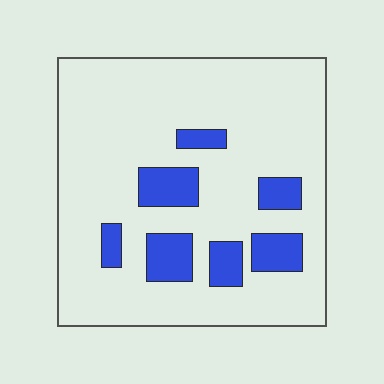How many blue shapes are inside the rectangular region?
7.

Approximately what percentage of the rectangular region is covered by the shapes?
Approximately 15%.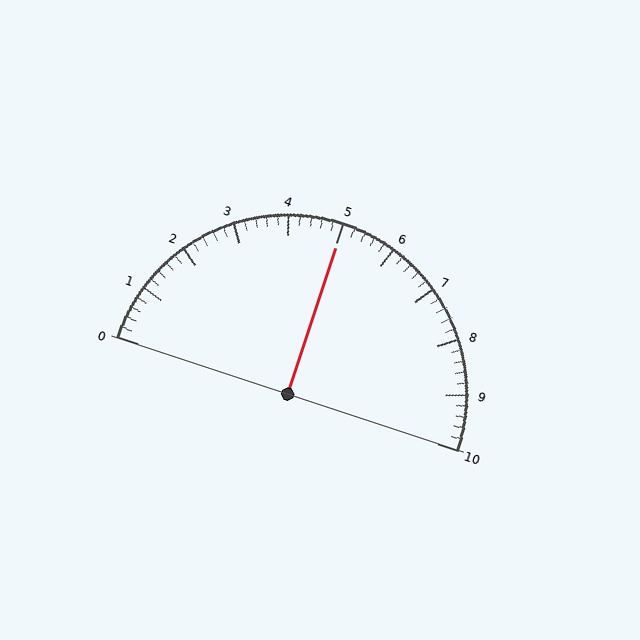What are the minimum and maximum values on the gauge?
The gauge ranges from 0 to 10.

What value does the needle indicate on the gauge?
The needle indicates approximately 5.0.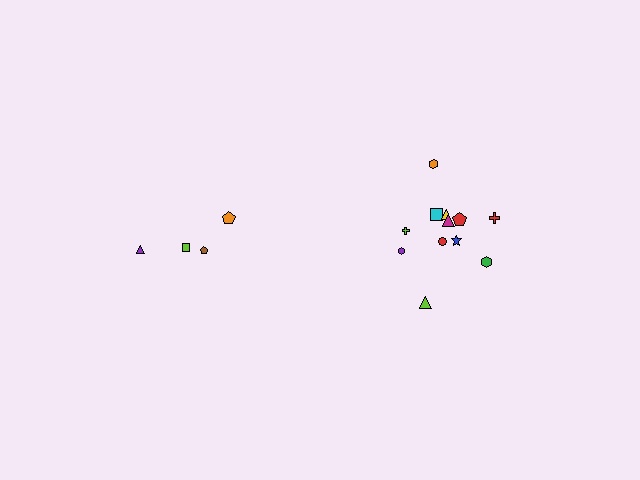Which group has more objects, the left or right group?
The right group.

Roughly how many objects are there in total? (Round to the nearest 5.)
Roughly 15 objects in total.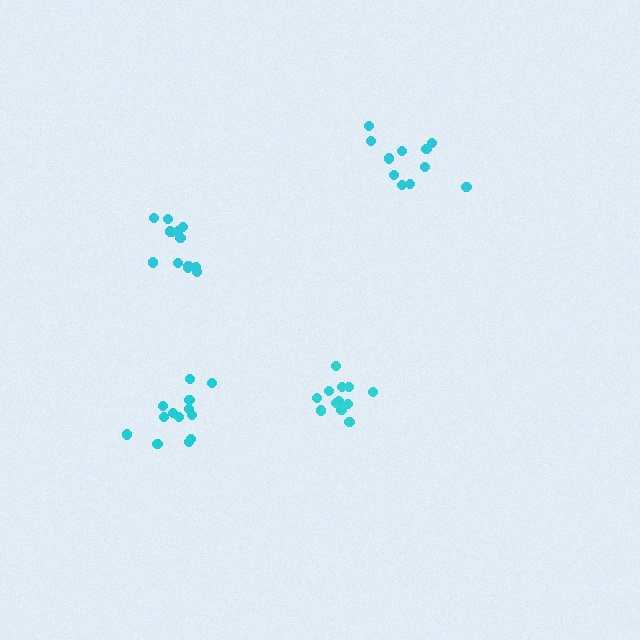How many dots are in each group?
Group 1: 13 dots, Group 2: 13 dots, Group 3: 11 dots, Group 4: 13 dots (50 total).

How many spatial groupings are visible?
There are 4 spatial groupings.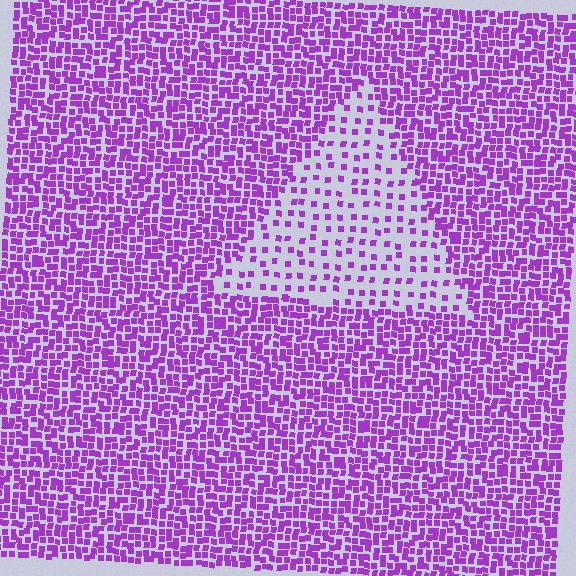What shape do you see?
I see a triangle.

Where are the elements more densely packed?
The elements are more densely packed outside the triangle boundary.